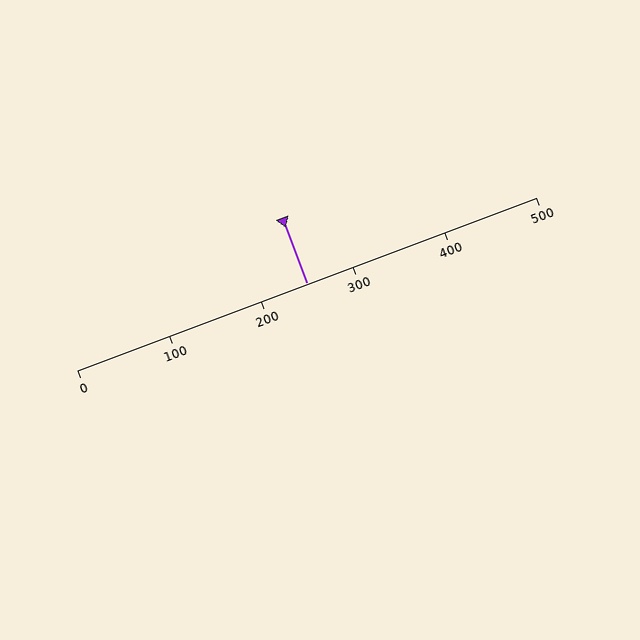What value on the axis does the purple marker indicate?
The marker indicates approximately 250.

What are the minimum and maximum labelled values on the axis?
The axis runs from 0 to 500.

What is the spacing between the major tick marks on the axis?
The major ticks are spaced 100 apart.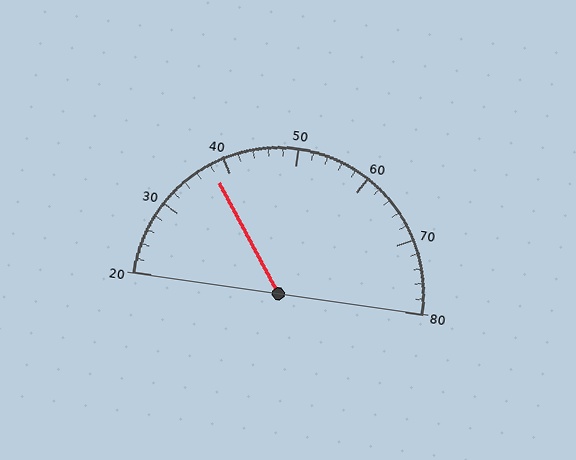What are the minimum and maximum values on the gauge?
The gauge ranges from 20 to 80.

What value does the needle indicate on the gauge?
The needle indicates approximately 38.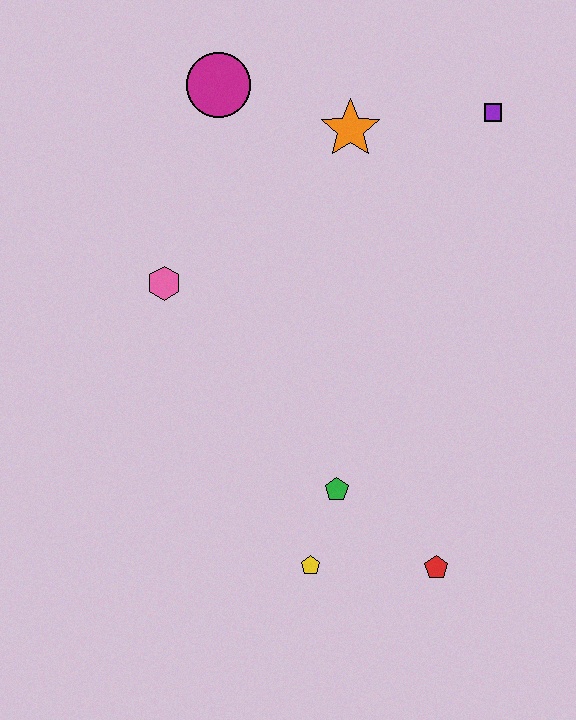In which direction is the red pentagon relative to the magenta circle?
The red pentagon is below the magenta circle.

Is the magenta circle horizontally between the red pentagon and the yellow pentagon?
No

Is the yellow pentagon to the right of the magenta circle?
Yes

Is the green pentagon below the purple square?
Yes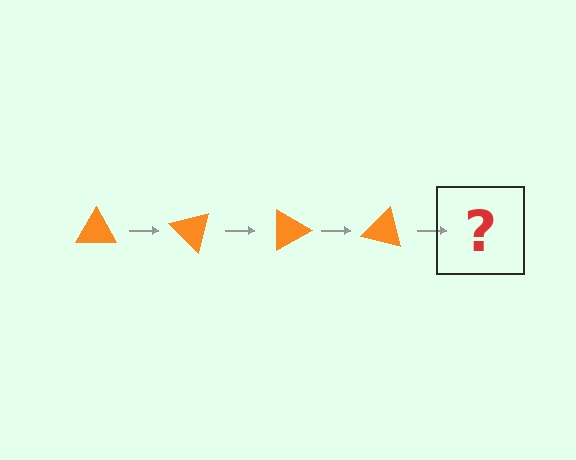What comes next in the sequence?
The next element should be an orange triangle rotated 180 degrees.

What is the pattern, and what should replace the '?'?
The pattern is that the triangle rotates 45 degrees each step. The '?' should be an orange triangle rotated 180 degrees.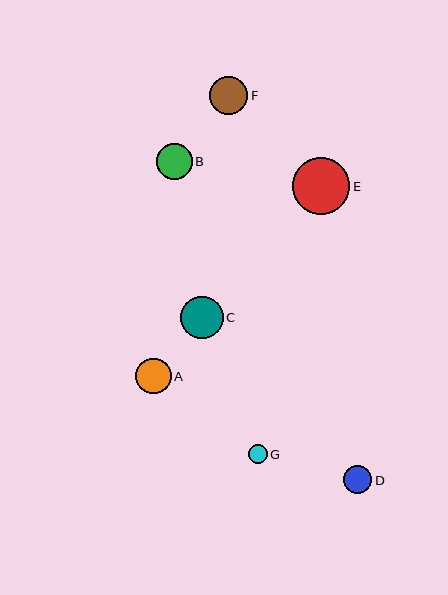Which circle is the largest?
Circle E is the largest with a size of approximately 57 pixels.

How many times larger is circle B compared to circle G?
Circle B is approximately 1.9 times the size of circle G.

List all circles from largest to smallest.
From largest to smallest: E, C, F, B, A, D, G.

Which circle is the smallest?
Circle G is the smallest with a size of approximately 19 pixels.